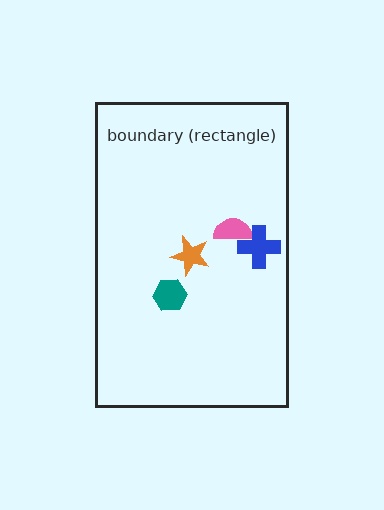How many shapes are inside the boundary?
4 inside, 0 outside.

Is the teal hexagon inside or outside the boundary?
Inside.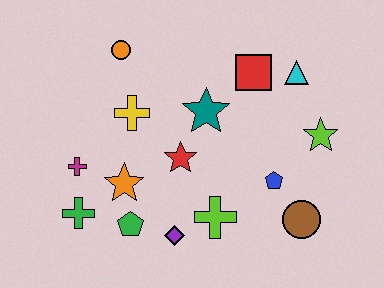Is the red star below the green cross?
No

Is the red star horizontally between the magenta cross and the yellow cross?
No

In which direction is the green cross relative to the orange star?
The green cross is to the left of the orange star.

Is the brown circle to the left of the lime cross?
No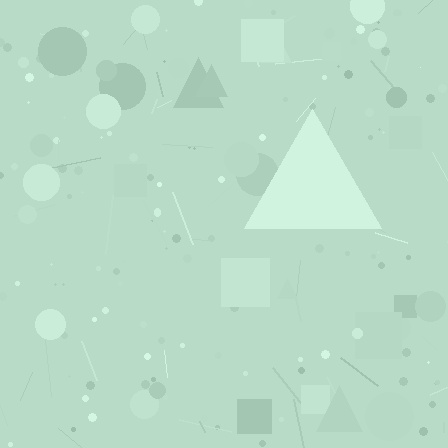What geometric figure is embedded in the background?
A triangle is embedded in the background.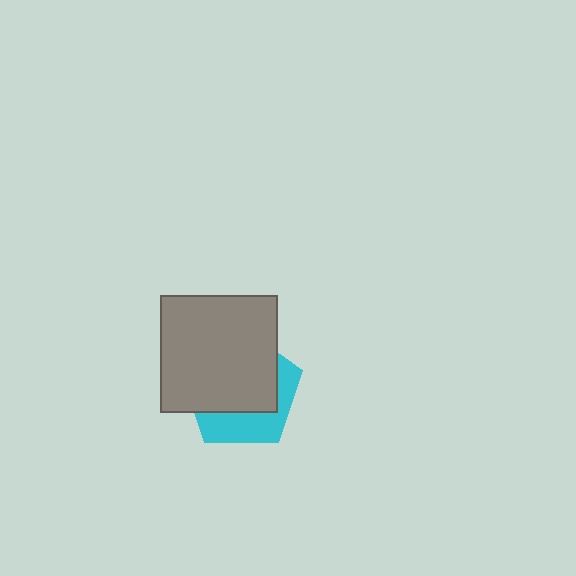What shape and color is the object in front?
The object in front is a gray square.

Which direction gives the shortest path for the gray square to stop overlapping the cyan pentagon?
Moving toward the upper-left gives the shortest separation.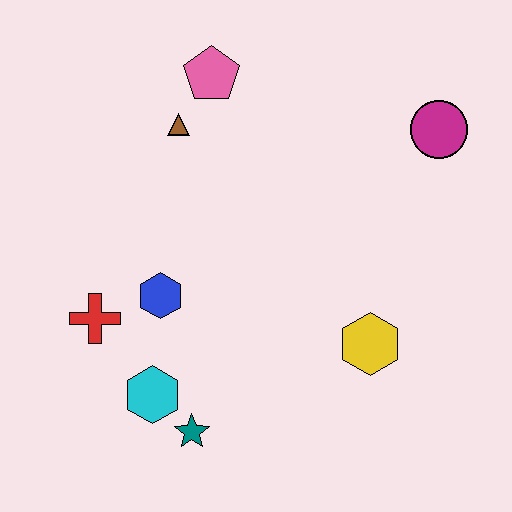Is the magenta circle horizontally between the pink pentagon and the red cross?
No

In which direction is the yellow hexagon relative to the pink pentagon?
The yellow hexagon is below the pink pentagon.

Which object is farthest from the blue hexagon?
The magenta circle is farthest from the blue hexagon.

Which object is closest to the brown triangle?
The pink pentagon is closest to the brown triangle.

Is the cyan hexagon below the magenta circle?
Yes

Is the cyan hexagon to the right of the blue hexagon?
No